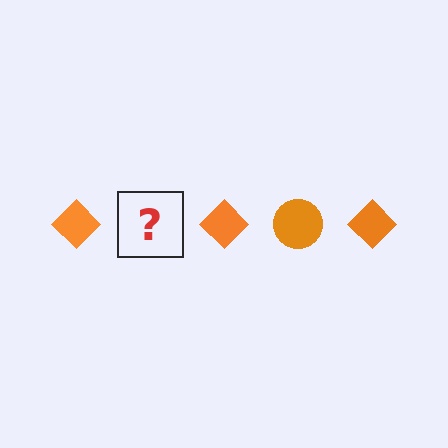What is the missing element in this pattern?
The missing element is an orange circle.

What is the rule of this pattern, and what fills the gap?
The rule is that the pattern cycles through diamond, circle shapes in orange. The gap should be filled with an orange circle.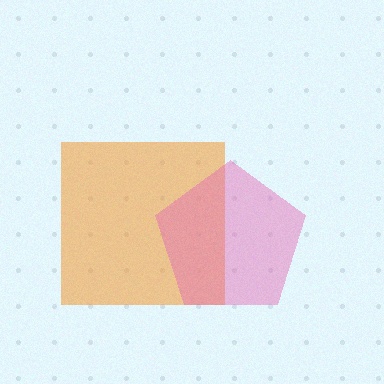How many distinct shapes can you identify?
There are 2 distinct shapes: an orange square, a pink pentagon.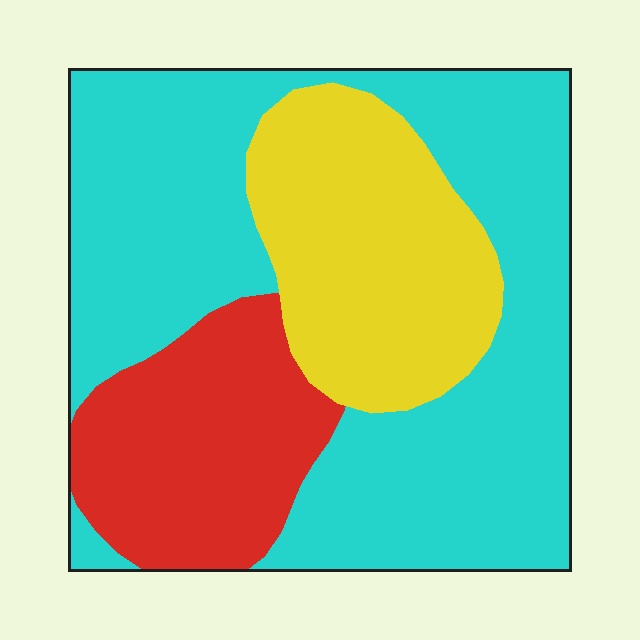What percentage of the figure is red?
Red covers about 20% of the figure.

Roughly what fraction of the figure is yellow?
Yellow takes up less than a quarter of the figure.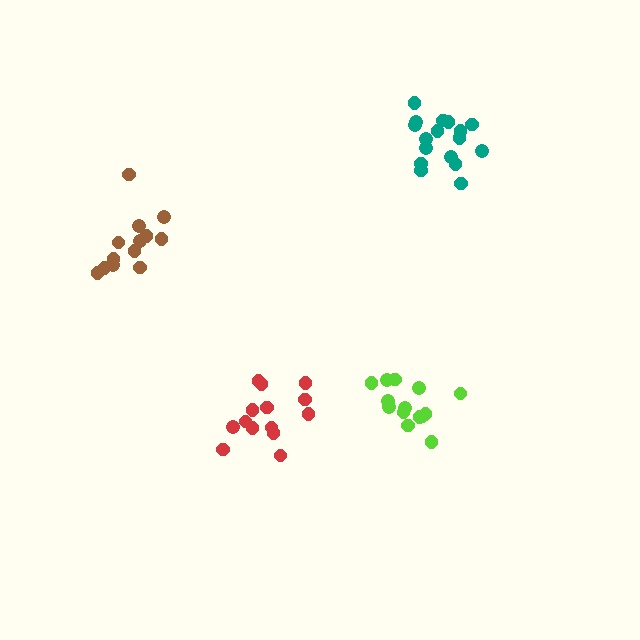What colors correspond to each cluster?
The clusters are colored: red, brown, teal, lime.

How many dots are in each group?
Group 1: 14 dots, Group 2: 13 dots, Group 3: 17 dots, Group 4: 14 dots (58 total).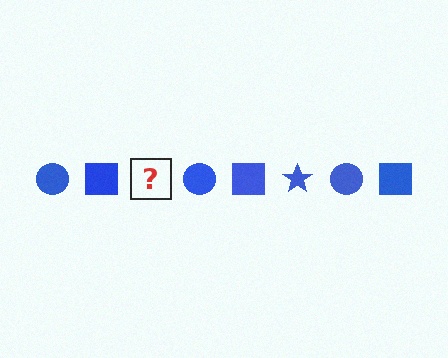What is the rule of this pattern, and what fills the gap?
The rule is that the pattern cycles through circle, square, star shapes in blue. The gap should be filled with a blue star.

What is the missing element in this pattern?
The missing element is a blue star.